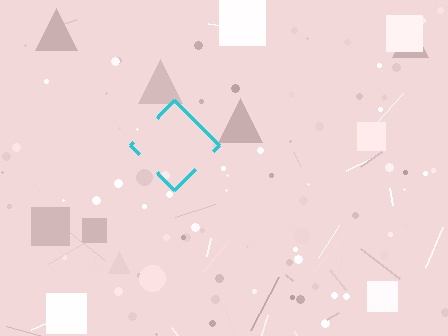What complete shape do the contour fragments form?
The contour fragments form a diamond.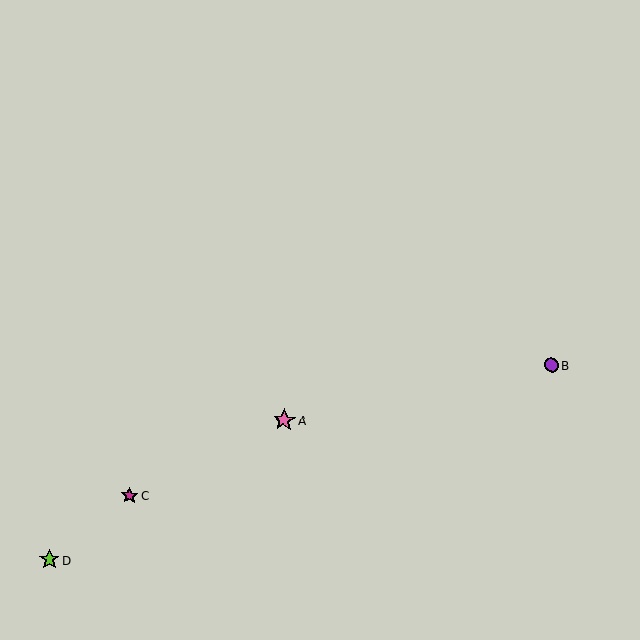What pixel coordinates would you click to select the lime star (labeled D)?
Click at (49, 560) to select the lime star D.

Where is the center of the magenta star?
The center of the magenta star is at (129, 495).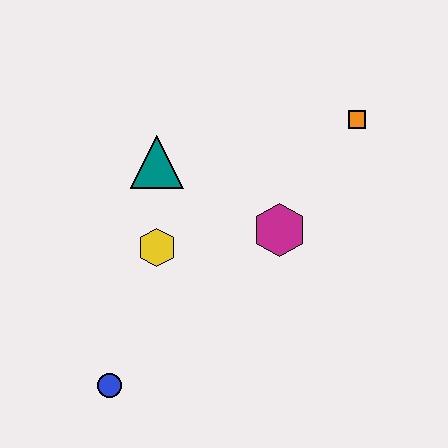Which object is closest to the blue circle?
The yellow hexagon is closest to the blue circle.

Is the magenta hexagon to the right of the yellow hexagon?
Yes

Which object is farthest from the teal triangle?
The blue circle is farthest from the teal triangle.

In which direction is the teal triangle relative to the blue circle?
The teal triangle is above the blue circle.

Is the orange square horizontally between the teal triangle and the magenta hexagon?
No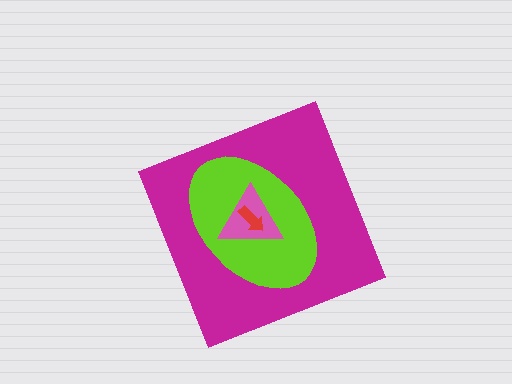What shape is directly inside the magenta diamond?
The lime ellipse.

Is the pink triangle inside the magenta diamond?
Yes.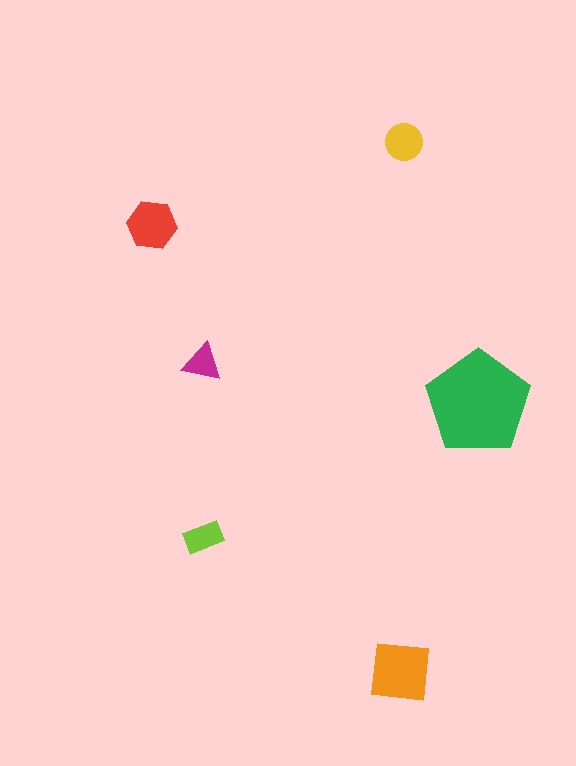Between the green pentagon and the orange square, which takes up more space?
The green pentagon.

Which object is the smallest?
The magenta triangle.